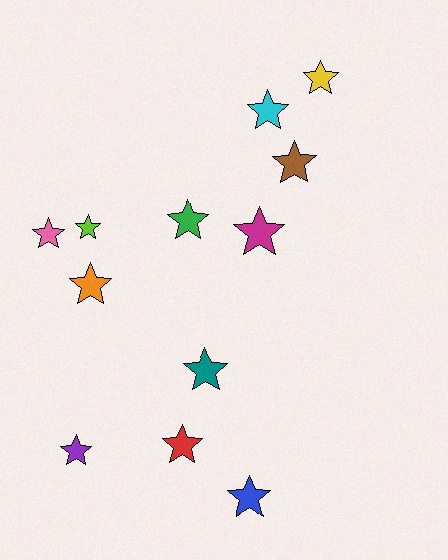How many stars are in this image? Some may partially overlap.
There are 12 stars.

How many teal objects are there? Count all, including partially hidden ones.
There is 1 teal object.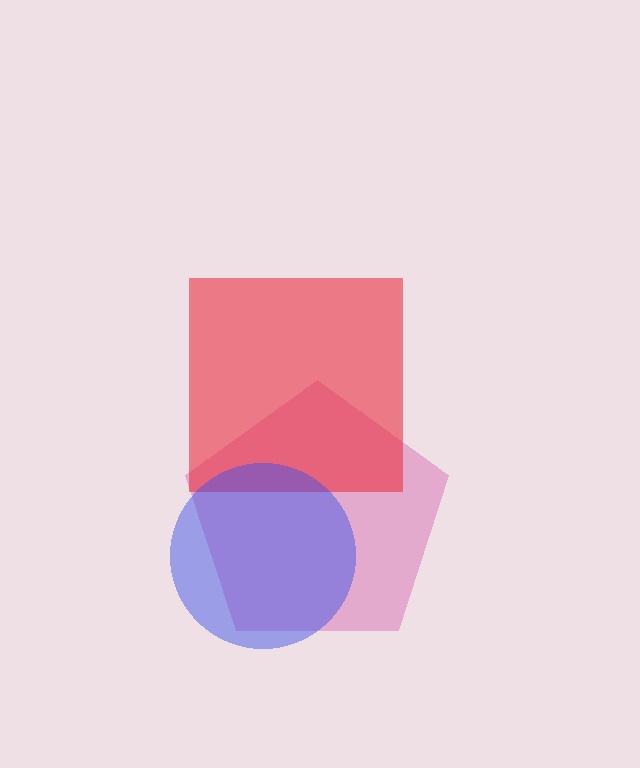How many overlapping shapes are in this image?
There are 3 overlapping shapes in the image.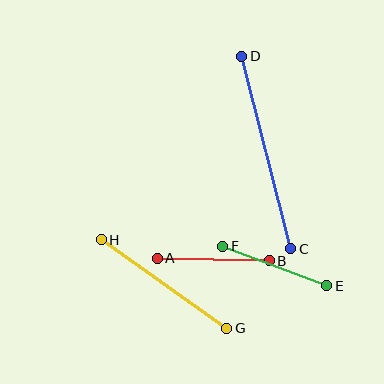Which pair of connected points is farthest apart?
Points C and D are farthest apart.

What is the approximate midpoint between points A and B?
The midpoint is at approximately (213, 259) pixels.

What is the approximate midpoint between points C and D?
The midpoint is at approximately (266, 153) pixels.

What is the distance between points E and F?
The distance is approximately 112 pixels.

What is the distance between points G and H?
The distance is approximately 153 pixels.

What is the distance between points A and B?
The distance is approximately 112 pixels.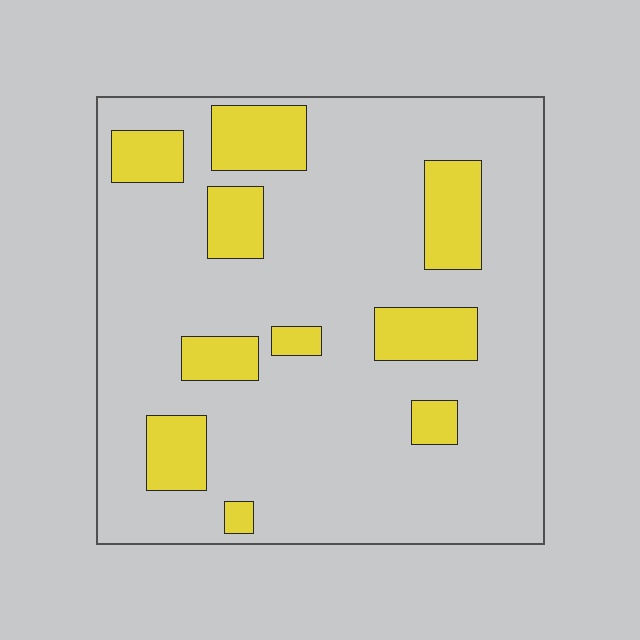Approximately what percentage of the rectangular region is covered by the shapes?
Approximately 20%.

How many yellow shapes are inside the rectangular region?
10.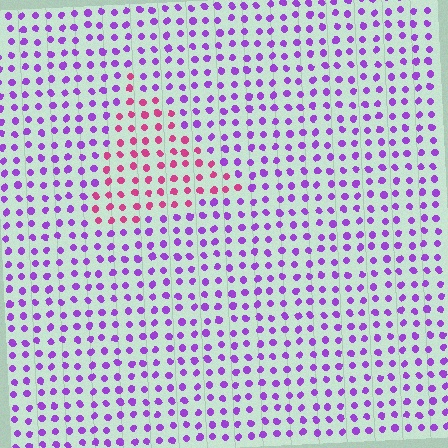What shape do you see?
I see a triangle.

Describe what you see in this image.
The image is filled with small purple elements in a uniform arrangement. A triangle-shaped region is visible where the elements are tinted to a slightly different hue, forming a subtle color boundary.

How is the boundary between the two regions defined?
The boundary is defined purely by a slight shift in hue (about 50 degrees). Spacing, size, and orientation are identical on both sides.